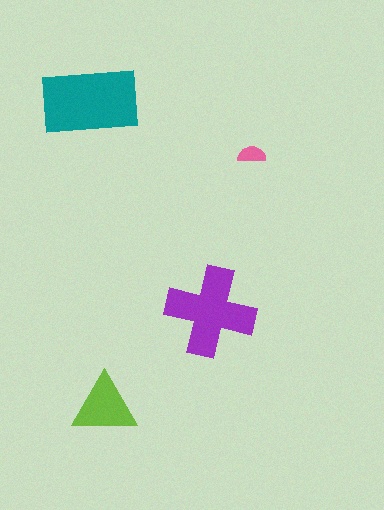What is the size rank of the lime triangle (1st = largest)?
3rd.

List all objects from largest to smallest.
The teal rectangle, the purple cross, the lime triangle, the pink semicircle.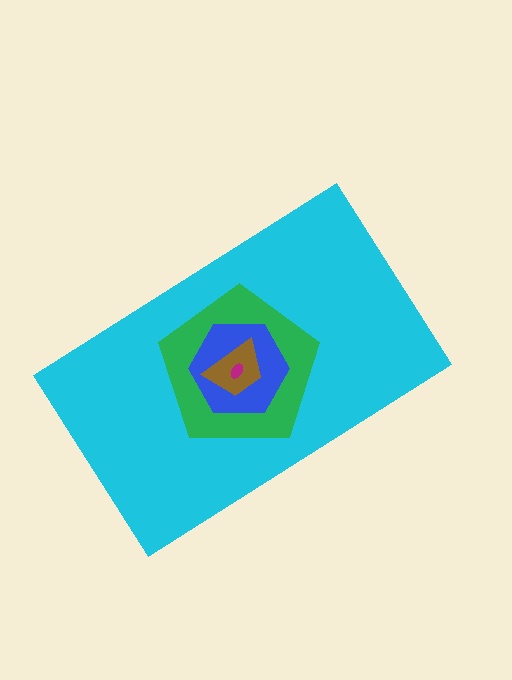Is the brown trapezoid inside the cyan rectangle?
Yes.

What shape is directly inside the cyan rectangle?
The green pentagon.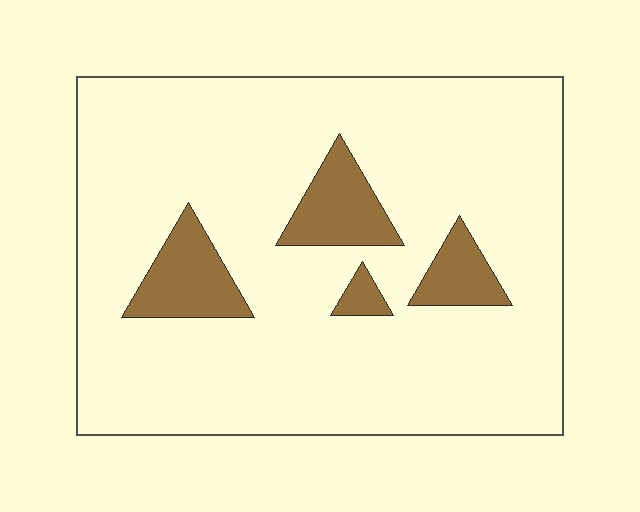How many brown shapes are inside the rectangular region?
4.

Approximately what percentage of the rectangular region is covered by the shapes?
Approximately 10%.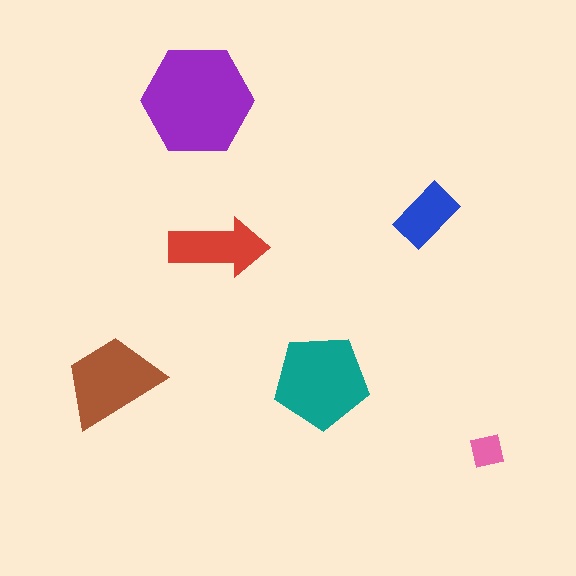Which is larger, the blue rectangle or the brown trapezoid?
The brown trapezoid.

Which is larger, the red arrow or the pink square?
The red arrow.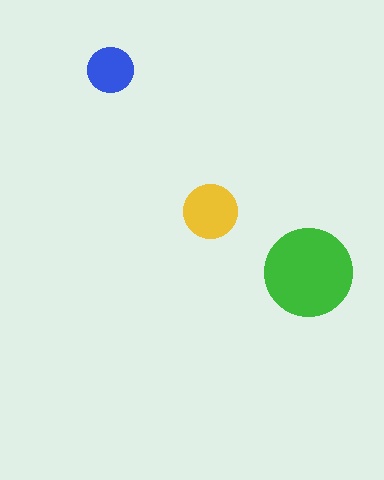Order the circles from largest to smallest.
the green one, the yellow one, the blue one.